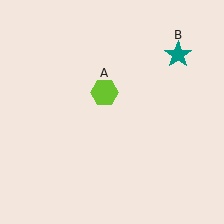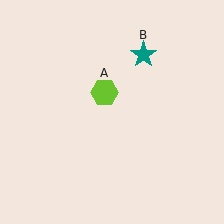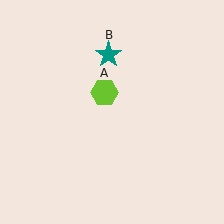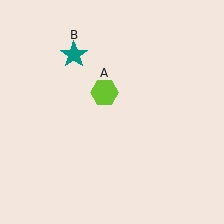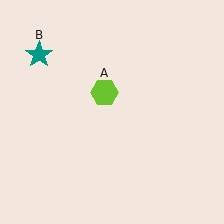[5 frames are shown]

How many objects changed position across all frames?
1 object changed position: teal star (object B).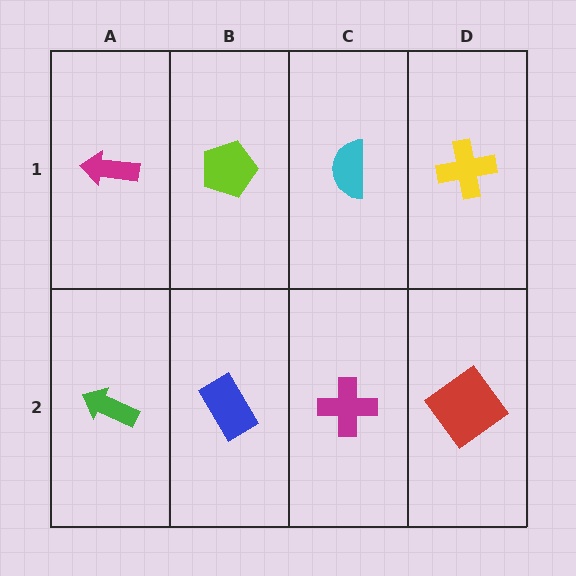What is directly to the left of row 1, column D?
A cyan semicircle.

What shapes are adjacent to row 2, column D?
A yellow cross (row 1, column D), a magenta cross (row 2, column C).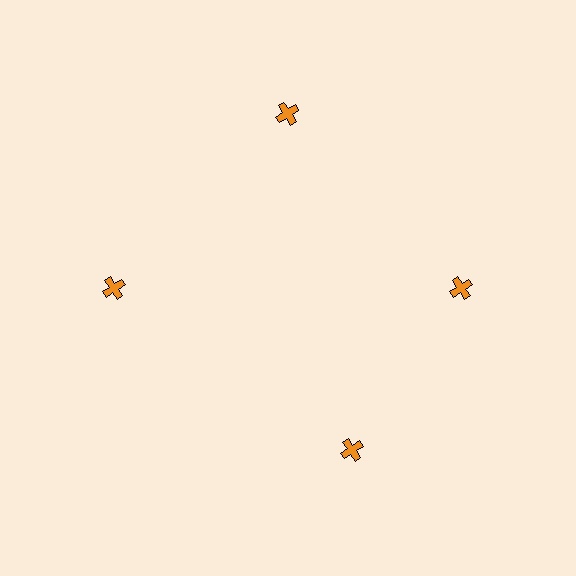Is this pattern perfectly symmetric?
No. The 4 orange crosses are arranged in a ring, but one element near the 6 o'clock position is rotated out of alignment along the ring, breaking the 4-fold rotational symmetry.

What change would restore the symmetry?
The symmetry would be restored by rotating it back into even spacing with its neighbors so that all 4 crosses sit at equal angles and equal distance from the center.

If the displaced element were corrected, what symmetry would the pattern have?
It would have 4-fold rotational symmetry — the pattern would map onto itself every 90 degrees.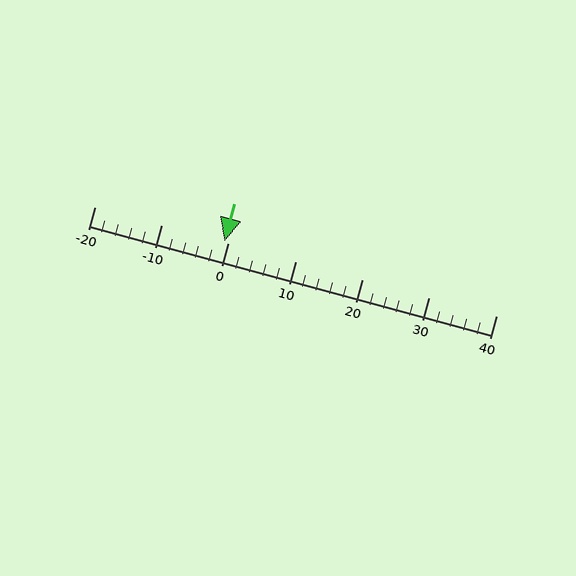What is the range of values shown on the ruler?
The ruler shows values from -20 to 40.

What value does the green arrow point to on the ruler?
The green arrow points to approximately -1.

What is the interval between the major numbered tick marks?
The major tick marks are spaced 10 units apart.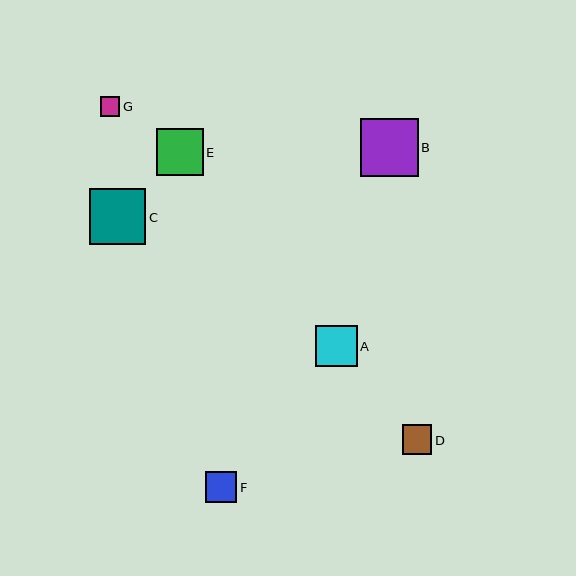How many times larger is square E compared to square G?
Square E is approximately 2.4 times the size of square G.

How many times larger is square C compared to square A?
Square C is approximately 1.3 times the size of square A.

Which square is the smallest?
Square G is the smallest with a size of approximately 20 pixels.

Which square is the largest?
Square B is the largest with a size of approximately 58 pixels.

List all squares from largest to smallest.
From largest to smallest: B, C, E, A, F, D, G.